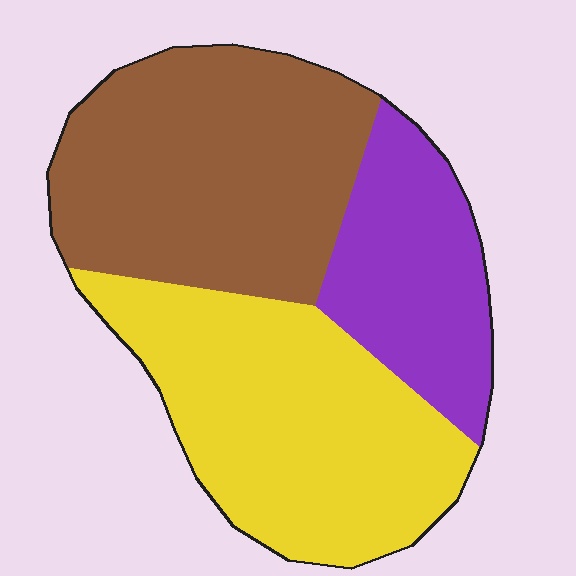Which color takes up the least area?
Purple, at roughly 20%.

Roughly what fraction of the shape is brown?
Brown takes up between a quarter and a half of the shape.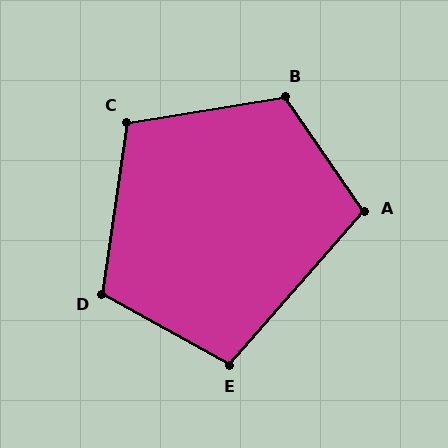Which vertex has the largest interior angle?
B, at approximately 116 degrees.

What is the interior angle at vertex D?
Approximately 111 degrees (obtuse).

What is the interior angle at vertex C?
Approximately 107 degrees (obtuse).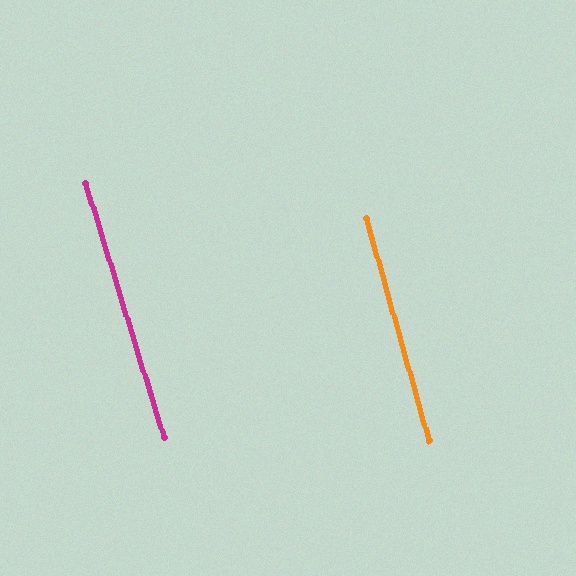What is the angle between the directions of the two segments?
Approximately 2 degrees.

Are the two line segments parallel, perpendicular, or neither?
Parallel — their directions differ by only 1.6°.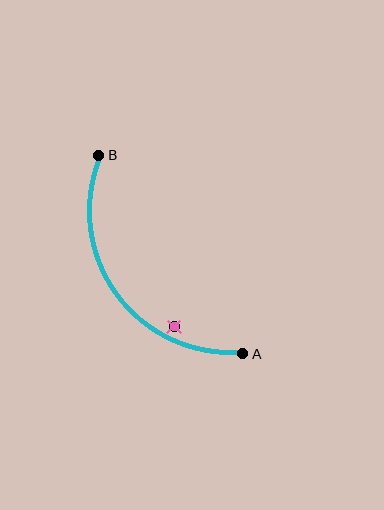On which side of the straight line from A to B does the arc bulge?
The arc bulges below and to the left of the straight line connecting A and B.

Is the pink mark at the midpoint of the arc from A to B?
No — the pink mark does not lie on the arc at all. It sits slightly inside the curve.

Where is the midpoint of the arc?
The arc midpoint is the point on the curve farthest from the straight line joining A and B. It sits below and to the left of that line.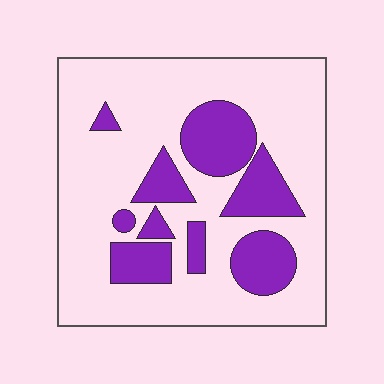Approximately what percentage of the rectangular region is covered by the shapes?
Approximately 25%.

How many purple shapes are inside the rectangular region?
9.